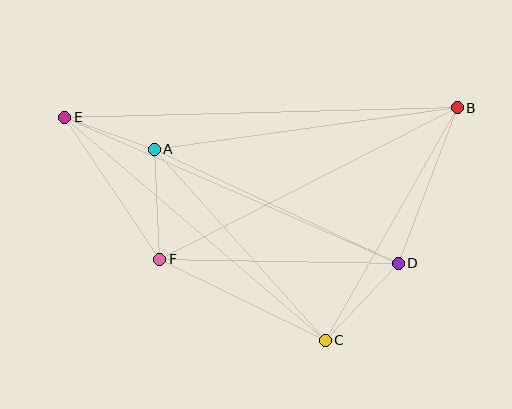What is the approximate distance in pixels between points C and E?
The distance between C and E is approximately 343 pixels.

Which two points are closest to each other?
Points A and E are closest to each other.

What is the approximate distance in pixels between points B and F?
The distance between B and F is approximately 334 pixels.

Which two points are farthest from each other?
Points B and E are farthest from each other.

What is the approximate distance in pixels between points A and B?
The distance between A and B is approximately 306 pixels.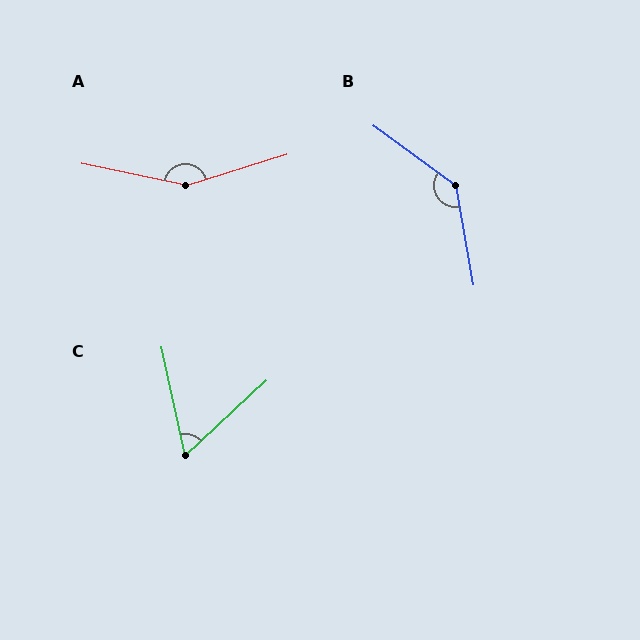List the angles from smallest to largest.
C (59°), B (136°), A (151°).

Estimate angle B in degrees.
Approximately 136 degrees.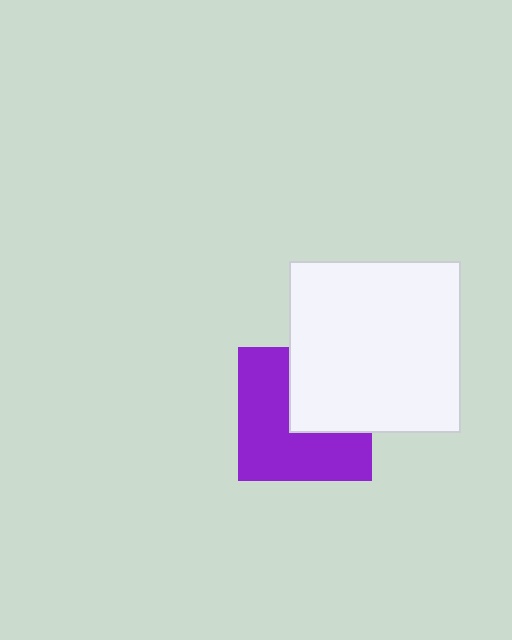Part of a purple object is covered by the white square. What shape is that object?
It is a square.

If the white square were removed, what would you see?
You would see the complete purple square.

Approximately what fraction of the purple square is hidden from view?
Roughly 39% of the purple square is hidden behind the white square.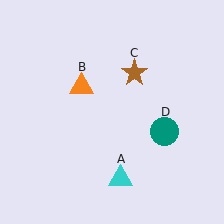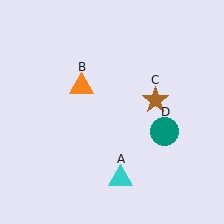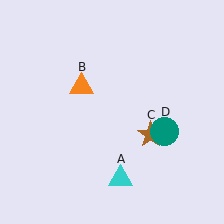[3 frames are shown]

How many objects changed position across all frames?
1 object changed position: brown star (object C).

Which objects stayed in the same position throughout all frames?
Cyan triangle (object A) and orange triangle (object B) and teal circle (object D) remained stationary.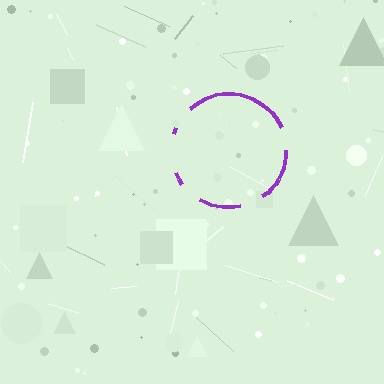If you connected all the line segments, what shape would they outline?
They would outline a circle.